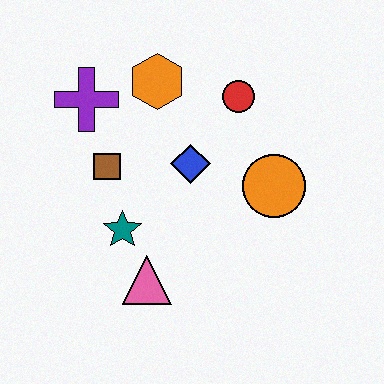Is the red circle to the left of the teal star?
No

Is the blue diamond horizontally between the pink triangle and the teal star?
No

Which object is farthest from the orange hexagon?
The pink triangle is farthest from the orange hexagon.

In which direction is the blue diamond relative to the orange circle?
The blue diamond is to the left of the orange circle.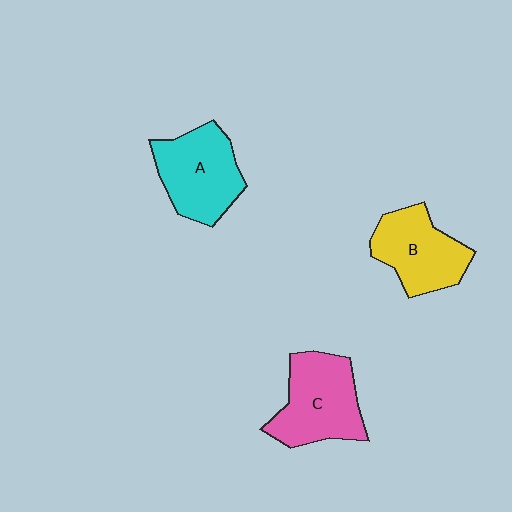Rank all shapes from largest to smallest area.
From largest to smallest: C (pink), A (cyan), B (yellow).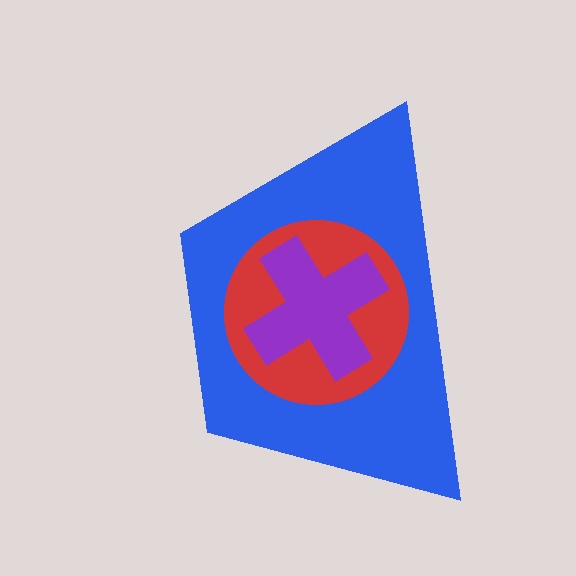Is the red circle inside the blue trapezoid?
Yes.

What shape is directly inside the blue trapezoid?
The red circle.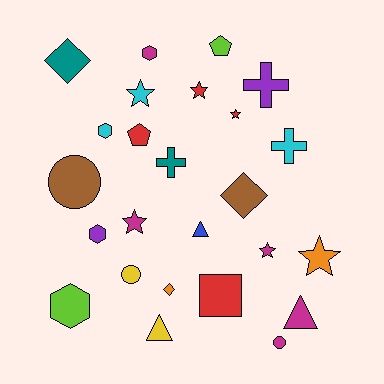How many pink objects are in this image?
There are no pink objects.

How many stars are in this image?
There are 6 stars.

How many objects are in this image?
There are 25 objects.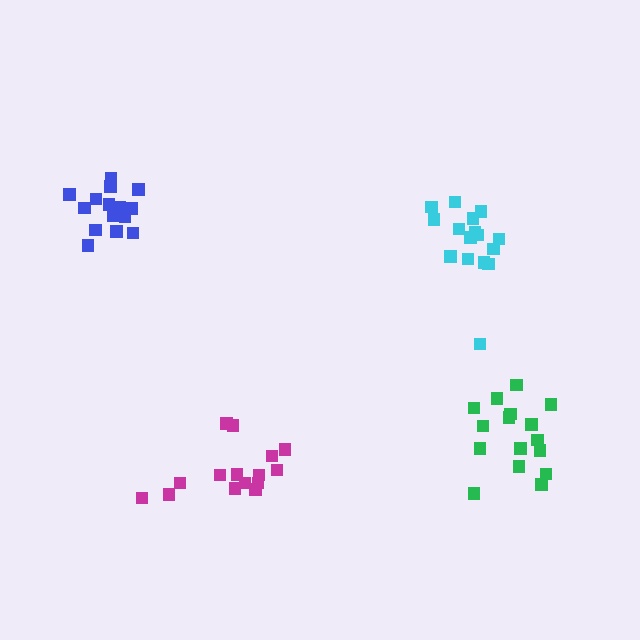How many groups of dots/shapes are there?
There are 4 groups.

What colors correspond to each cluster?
The clusters are colored: green, blue, magenta, cyan.